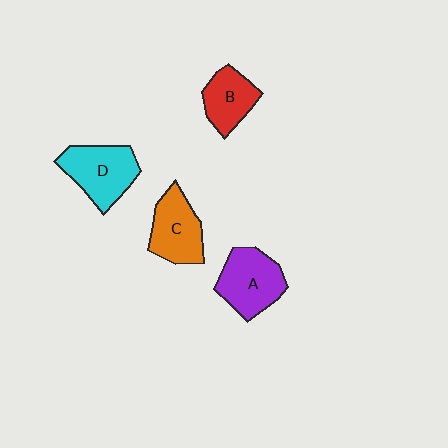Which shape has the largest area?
Shape D (cyan).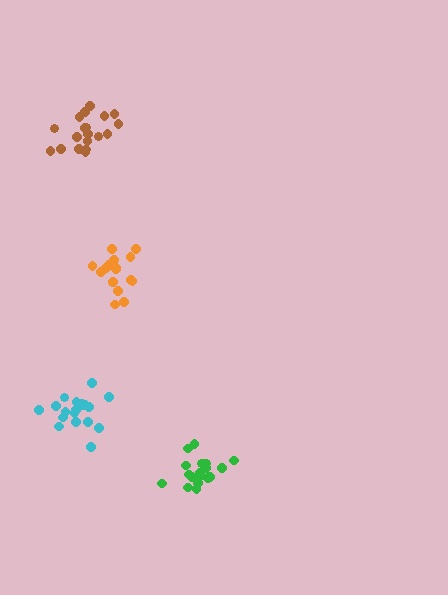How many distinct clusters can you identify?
There are 4 distinct clusters.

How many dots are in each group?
Group 1: 19 dots, Group 2: 19 dots, Group 3: 19 dots, Group 4: 17 dots (74 total).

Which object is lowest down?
The green cluster is bottommost.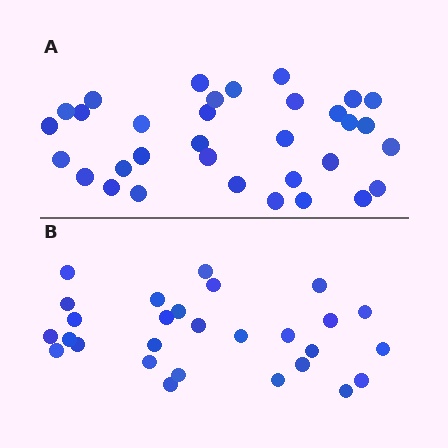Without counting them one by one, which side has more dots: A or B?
Region A (the top region) has more dots.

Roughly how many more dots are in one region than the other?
Region A has about 5 more dots than region B.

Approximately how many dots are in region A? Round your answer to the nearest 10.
About 30 dots. (The exact count is 33, which rounds to 30.)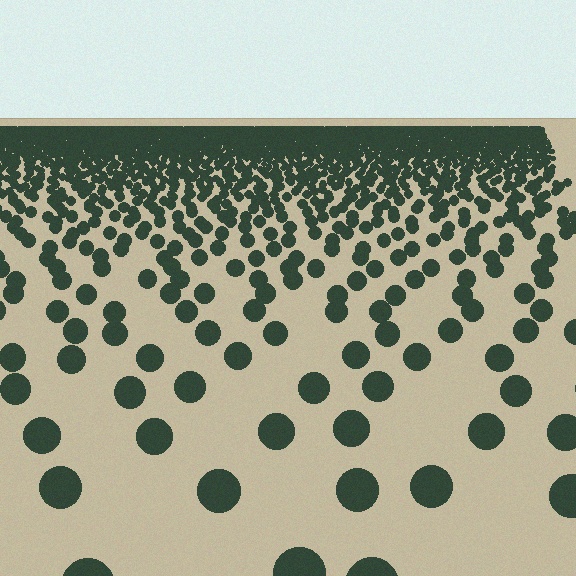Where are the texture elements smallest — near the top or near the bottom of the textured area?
Near the top.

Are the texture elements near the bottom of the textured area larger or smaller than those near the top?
Larger. Near the bottom, elements are closer to the viewer and appear at a bigger on-screen size.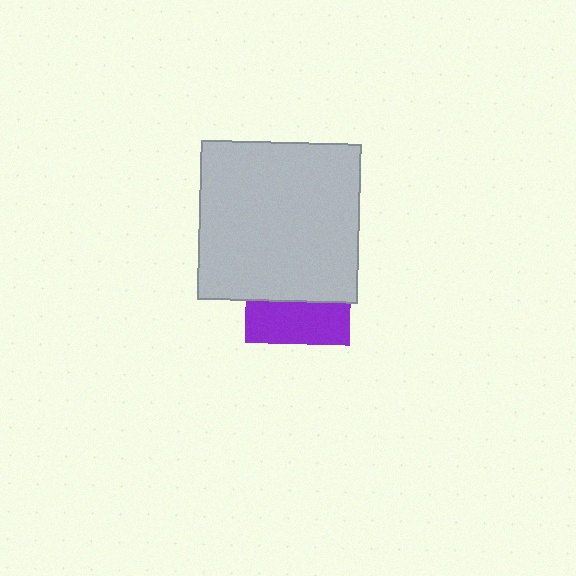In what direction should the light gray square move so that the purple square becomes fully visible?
The light gray square should move up. That is the shortest direction to clear the overlap and leave the purple square fully visible.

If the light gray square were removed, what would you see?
You would see the complete purple square.